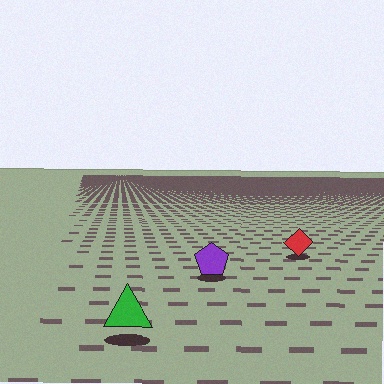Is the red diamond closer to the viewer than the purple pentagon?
No. The purple pentagon is closer — you can tell from the texture gradient: the ground texture is coarser near it.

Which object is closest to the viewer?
The green triangle is closest. The texture marks near it are larger and more spread out.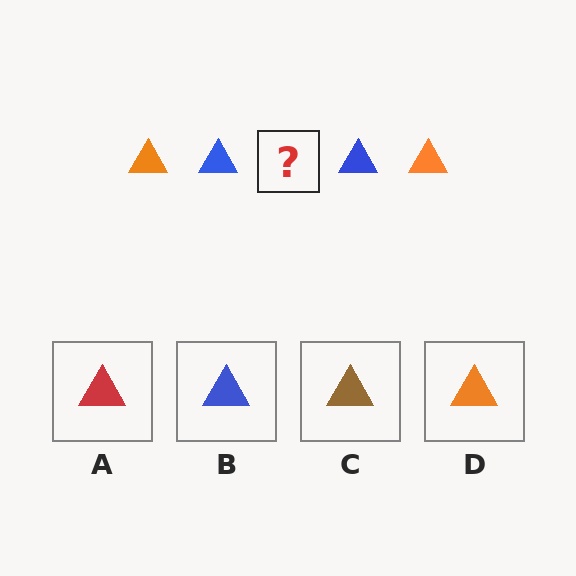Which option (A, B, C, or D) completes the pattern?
D.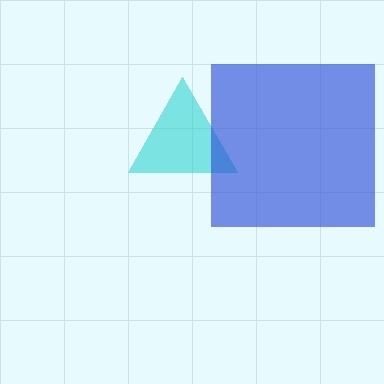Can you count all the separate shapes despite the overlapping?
Yes, there are 2 separate shapes.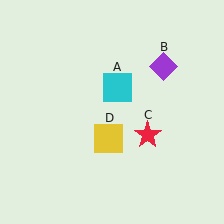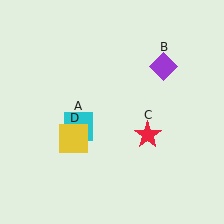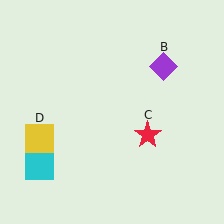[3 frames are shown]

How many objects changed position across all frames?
2 objects changed position: cyan square (object A), yellow square (object D).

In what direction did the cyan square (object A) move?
The cyan square (object A) moved down and to the left.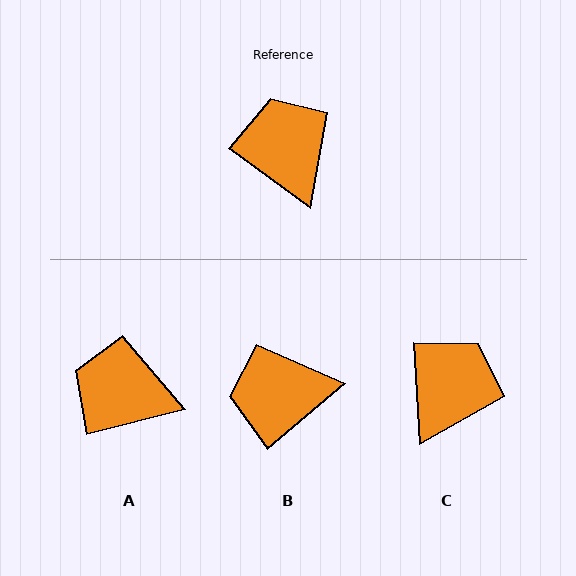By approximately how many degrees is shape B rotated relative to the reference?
Approximately 76 degrees counter-clockwise.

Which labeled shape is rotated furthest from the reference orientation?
B, about 76 degrees away.